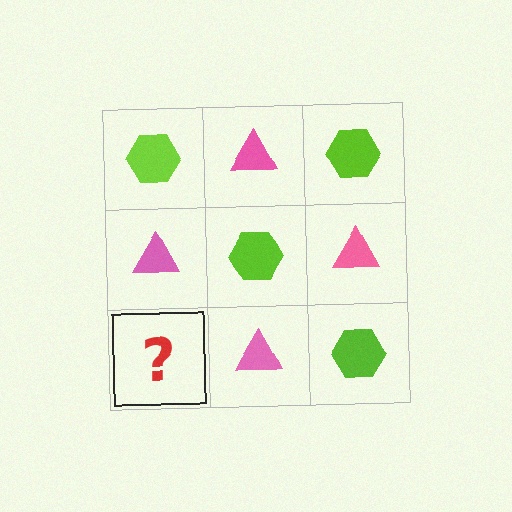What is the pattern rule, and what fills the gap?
The rule is that it alternates lime hexagon and pink triangle in a checkerboard pattern. The gap should be filled with a lime hexagon.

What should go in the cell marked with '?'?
The missing cell should contain a lime hexagon.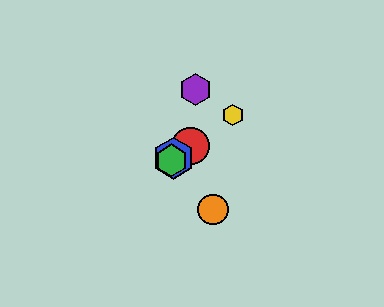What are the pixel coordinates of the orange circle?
The orange circle is at (213, 210).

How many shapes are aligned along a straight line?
4 shapes (the red circle, the blue hexagon, the green hexagon, the yellow hexagon) are aligned along a straight line.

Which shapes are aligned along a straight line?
The red circle, the blue hexagon, the green hexagon, the yellow hexagon are aligned along a straight line.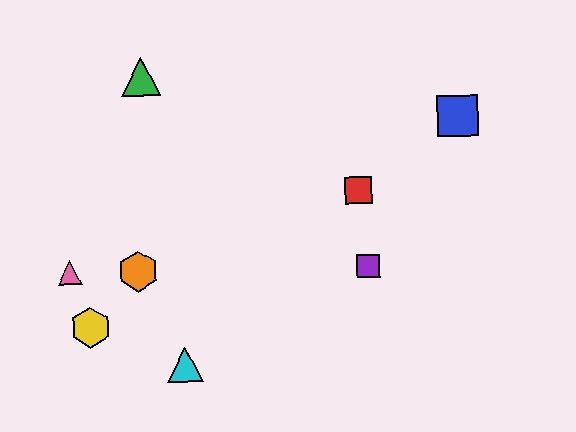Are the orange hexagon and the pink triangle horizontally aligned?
Yes, both are at y≈272.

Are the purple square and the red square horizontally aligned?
No, the purple square is at y≈266 and the red square is at y≈190.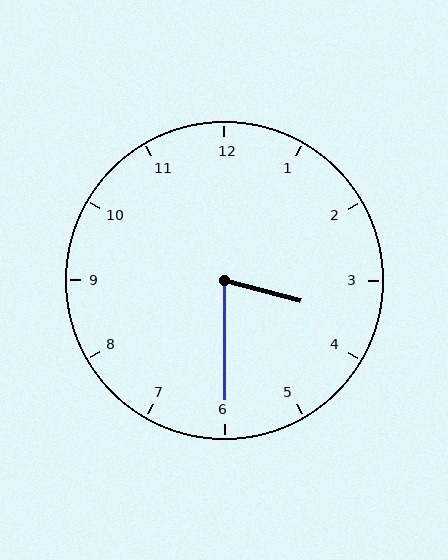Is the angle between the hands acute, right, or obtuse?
It is acute.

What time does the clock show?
3:30.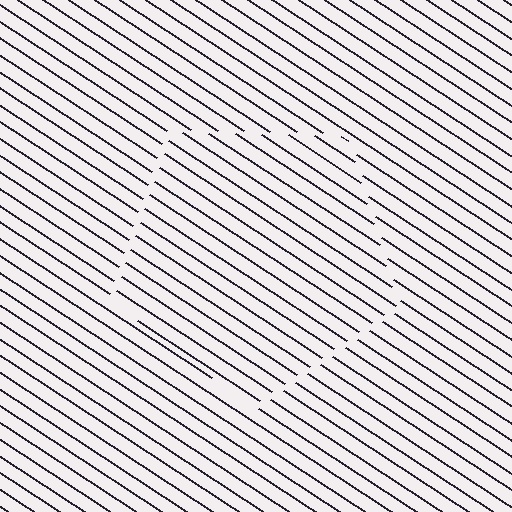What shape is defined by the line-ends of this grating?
An illusory pentagon. The interior of the shape contains the same grating, shifted by half a period — the contour is defined by the phase discontinuity where line-ends from the inner and outer gratings abut.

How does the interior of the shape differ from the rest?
The interior of the shape contains the same grating, shifted by half a period — the contour is defined by the phase discontinuity where line-ends from the inner and outer gratings abut.